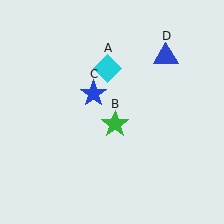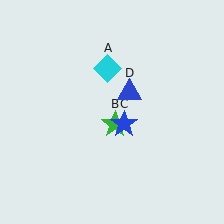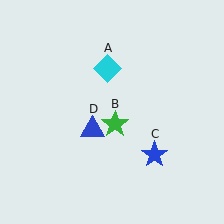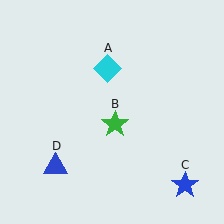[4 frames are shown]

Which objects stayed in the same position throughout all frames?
Cyan diamond (object A) and green star (object B) remained stationary.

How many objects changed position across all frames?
2 objects changed position: blue star (object C), blue triangle (object D).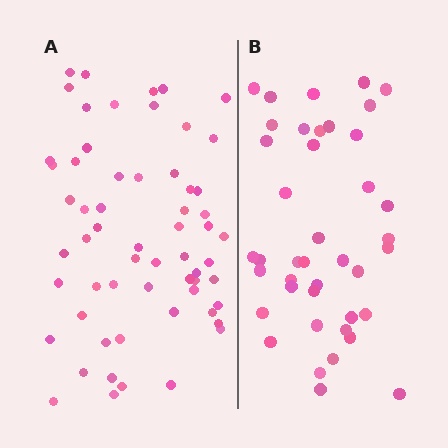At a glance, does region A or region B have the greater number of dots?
Region A (the left region) has more dots.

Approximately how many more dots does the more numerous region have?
Region A has approximately 20 more dots than region B.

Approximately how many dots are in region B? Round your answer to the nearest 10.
About 40 dots. (The exact count is 41, which rounds to 40.)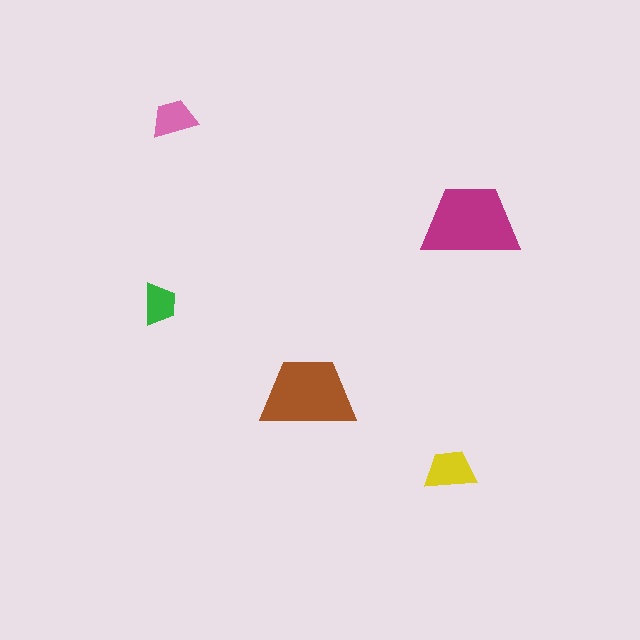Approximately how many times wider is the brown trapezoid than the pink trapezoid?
About 2 times wider.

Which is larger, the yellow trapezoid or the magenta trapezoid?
The magenta one.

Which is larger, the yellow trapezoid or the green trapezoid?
The yellow one.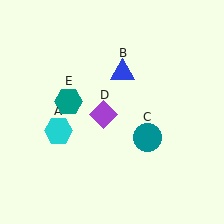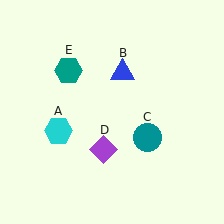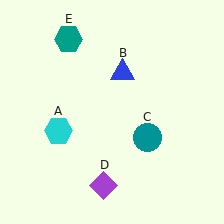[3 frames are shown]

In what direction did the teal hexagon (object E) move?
The teal hexagon (object E) moved up.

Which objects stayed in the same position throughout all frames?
Cyan hexagon (object A) and blue triangle (object B) and teal circle (object C) remained stationary.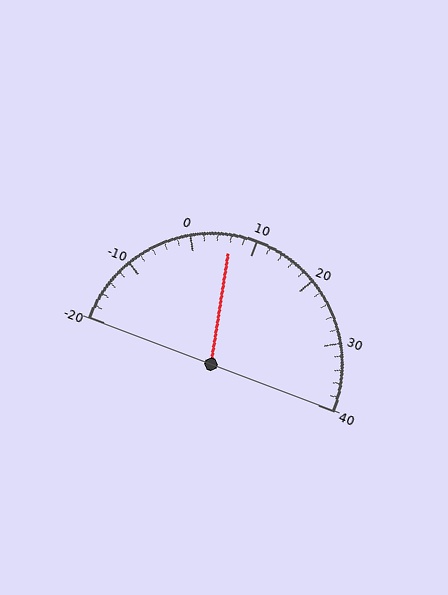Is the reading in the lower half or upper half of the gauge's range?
The reading is in the lower half of the range (-20 to 40).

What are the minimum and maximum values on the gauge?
The gauge ranges from -20 to 40.